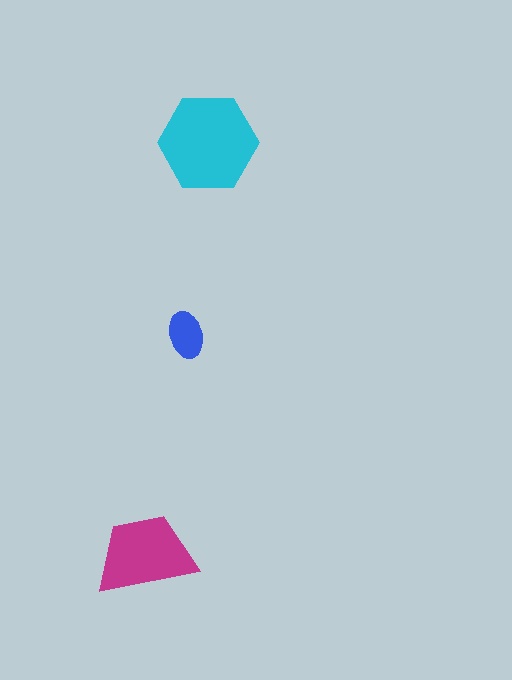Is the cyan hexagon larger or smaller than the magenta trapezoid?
Larger.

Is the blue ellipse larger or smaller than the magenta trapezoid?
Smaller.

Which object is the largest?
The cyan hexagon.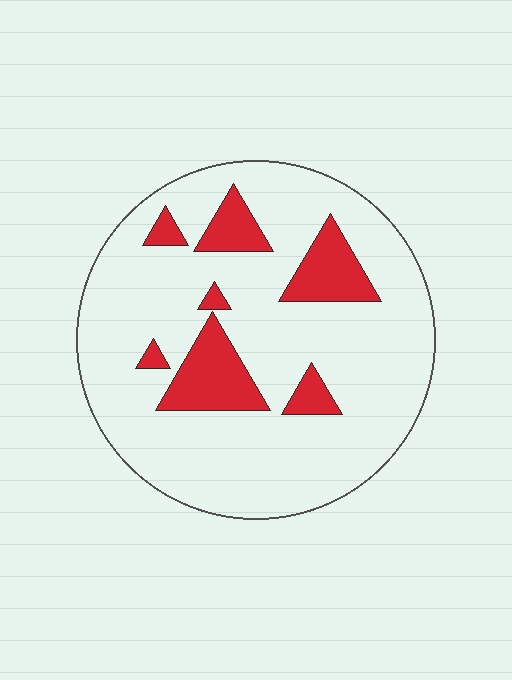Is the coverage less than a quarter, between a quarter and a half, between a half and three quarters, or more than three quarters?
Less than a quarter.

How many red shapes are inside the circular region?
7.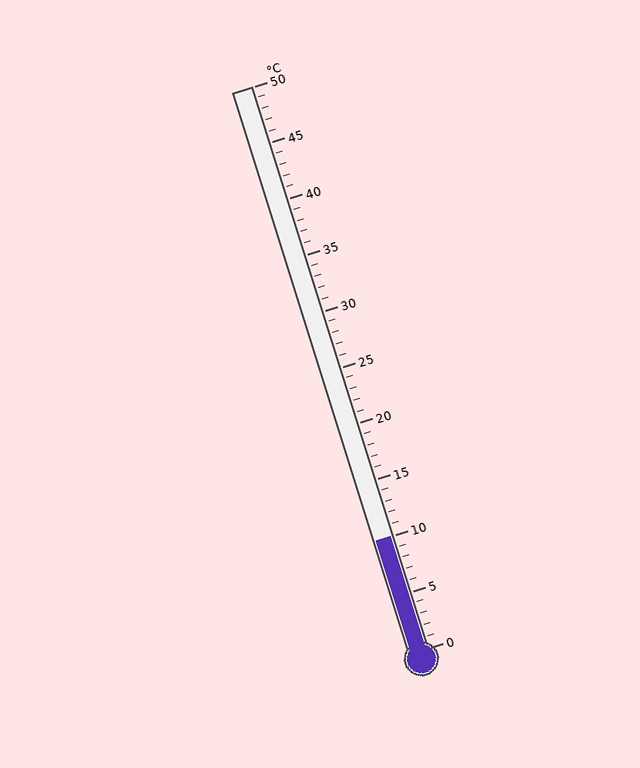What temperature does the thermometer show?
The thermometer shows approximately 10°C.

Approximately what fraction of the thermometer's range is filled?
The thermometer is filled to approximately 20% of its range.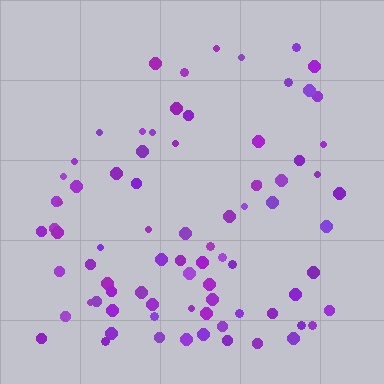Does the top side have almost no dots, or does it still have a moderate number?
Still a moderate number, just noticeably fewer than the bottom.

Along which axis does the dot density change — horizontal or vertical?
Vertical.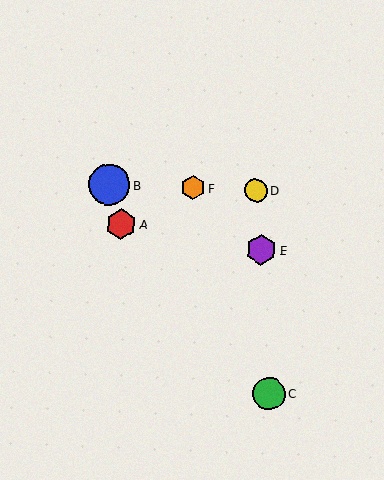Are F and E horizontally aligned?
No, F is at y≈188 and E is at y≈250.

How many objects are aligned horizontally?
3 objects (B, D, F) are aligned horizontally.